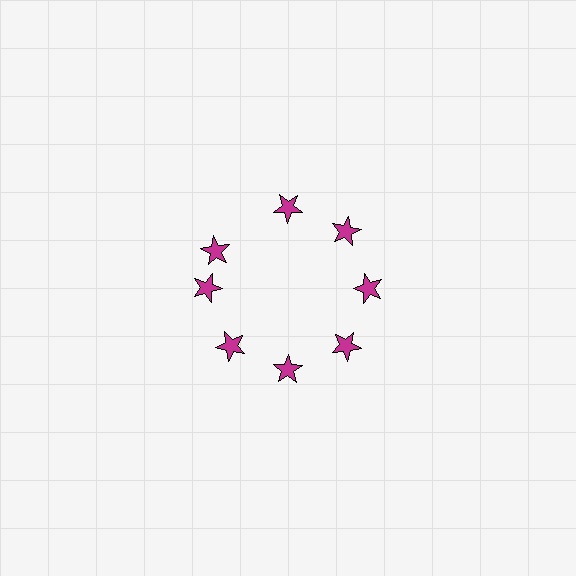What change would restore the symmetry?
The symmetry would be restored by rotating it back into even spacing with its neighbors so that all 8 stars sit at equal angles and equal distance from the center.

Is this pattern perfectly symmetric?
No. The 8 magenta stars are arranged in a ring, but one element near the 10 o'clock position is rotated out of alignment along the ring, breaking the 8-fold rotational symmetry.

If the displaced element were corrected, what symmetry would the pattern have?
It would have 8-fold rotational symmetry — the pattern would map onto itself every 45 degrees.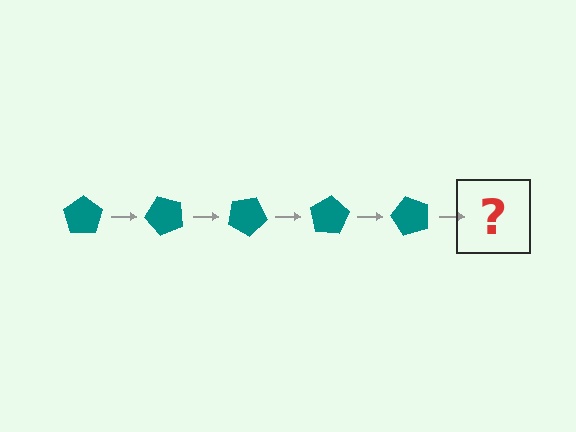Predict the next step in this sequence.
The next step is a teal pentagon rotated 250 degrees.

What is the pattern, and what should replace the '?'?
The pattern is that the pentagon rotates 50 degrees each step. The '?' should be a teal pentagon rotated 250 degrees.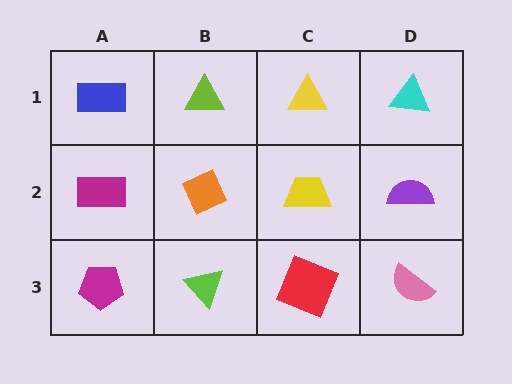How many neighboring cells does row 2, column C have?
4.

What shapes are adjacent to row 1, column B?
An orange diamond (row 2, column B), a blue rectangle (row 1, column A), a yellow triangle (row 1, column C).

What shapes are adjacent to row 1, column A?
A magenta rectangle (row 2, column A), a lime triangle (row 1, column B).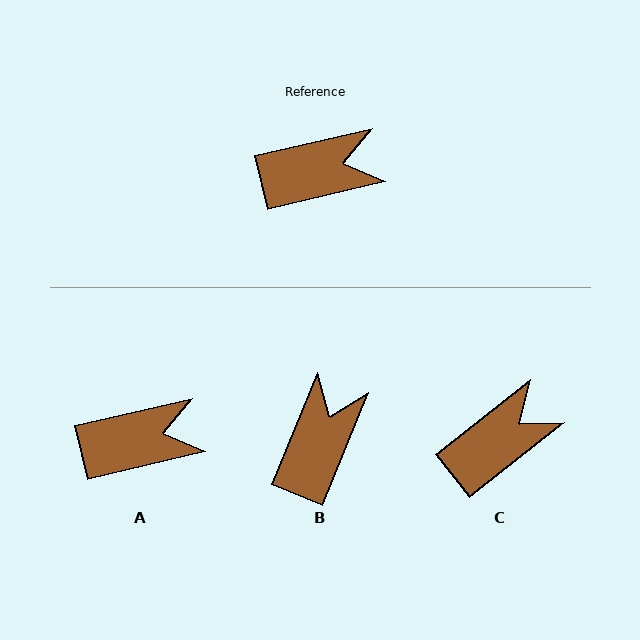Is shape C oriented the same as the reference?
No, it is off by about 25 degrees.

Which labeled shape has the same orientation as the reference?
A.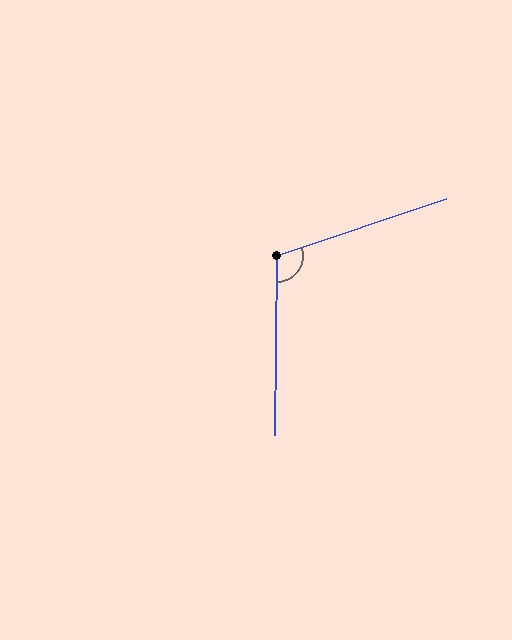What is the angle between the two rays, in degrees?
Approximately 109 degrees.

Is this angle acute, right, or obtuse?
It is obtuse.